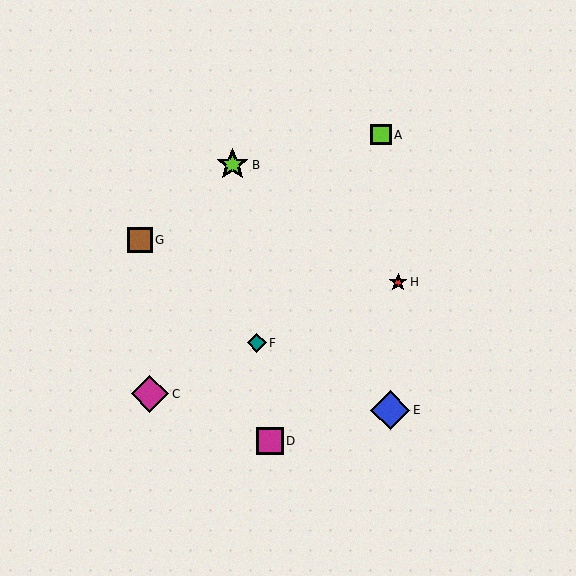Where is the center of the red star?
The center of the red star is at (398, 282).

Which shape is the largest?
The blue diamond (labeled E) is the largest.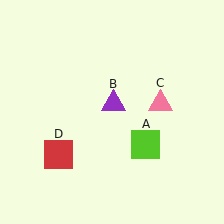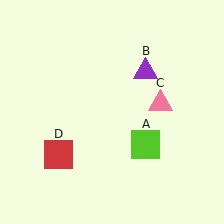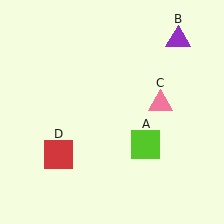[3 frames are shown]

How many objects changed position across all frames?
1 object changed position: purple triangle (object B).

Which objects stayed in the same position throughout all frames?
Lime square (object A) and pink triangle (object C) and red square (object D) remained stationary.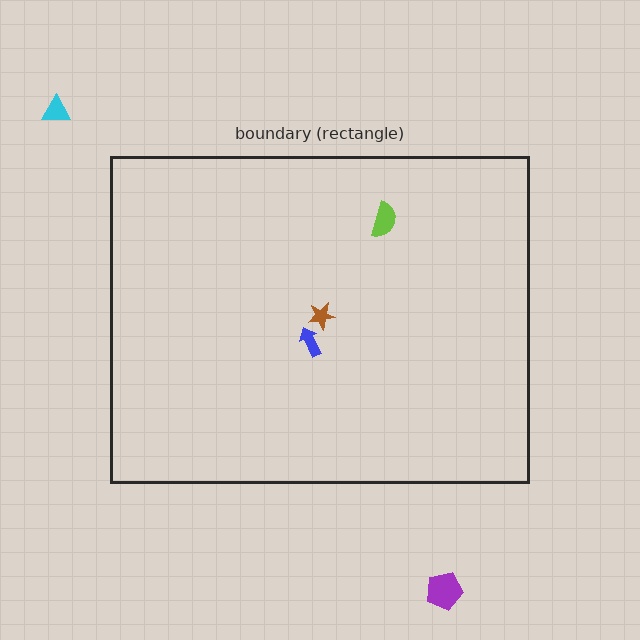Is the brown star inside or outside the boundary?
Inside.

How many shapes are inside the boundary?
3 inside, 2 outside.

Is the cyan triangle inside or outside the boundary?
Outside.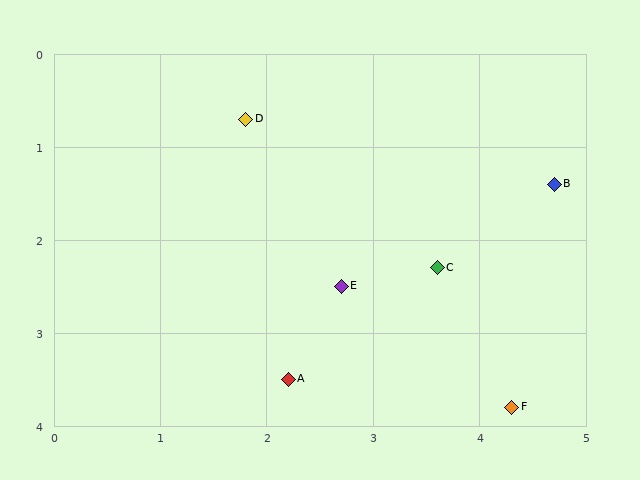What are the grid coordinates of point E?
Point E is at approximately (2.7, 2.5).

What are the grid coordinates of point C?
Point C is at approximately (3.6, 2.3).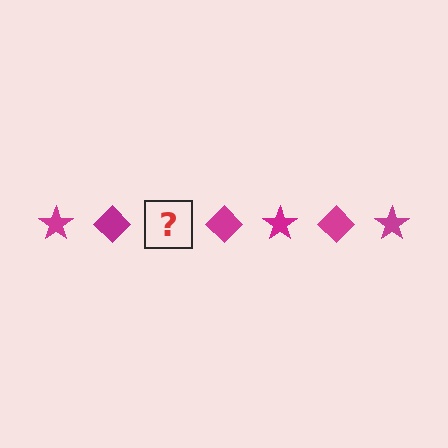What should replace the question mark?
The question mark should be replaced with a magenta star.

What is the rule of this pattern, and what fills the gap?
The rule is that the pattern cycles through star, diamond shapes in magenta. The gap should be filled with a magenta star.